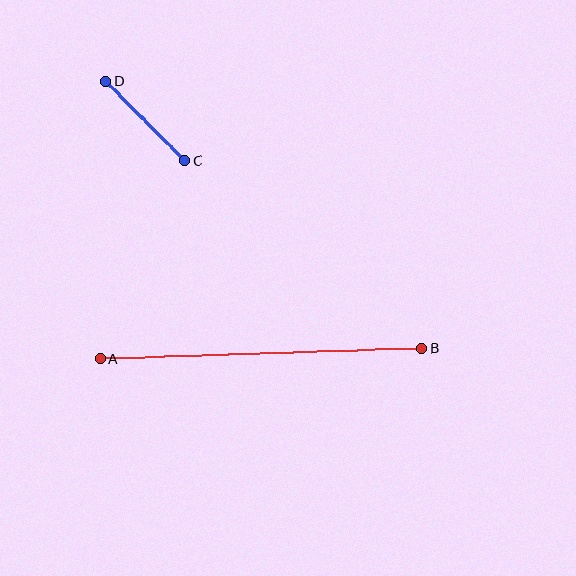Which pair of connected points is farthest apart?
Points A and B are farthest apart.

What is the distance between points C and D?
The distance is approximately 111 pixels.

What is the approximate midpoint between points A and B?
The midpoint is at approximately (261, 354) pixels.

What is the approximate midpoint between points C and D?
The midpoint is at approximately (145, 121) pixels.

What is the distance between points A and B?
The distance is approximately 321 pixels.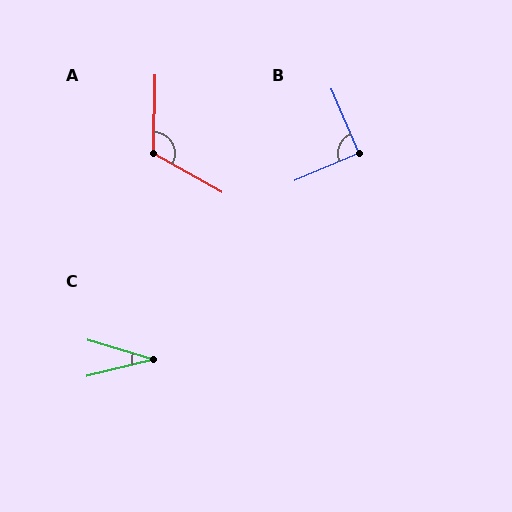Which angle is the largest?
A, at approximately 118 degrees.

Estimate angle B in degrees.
Approximately 90 degrees.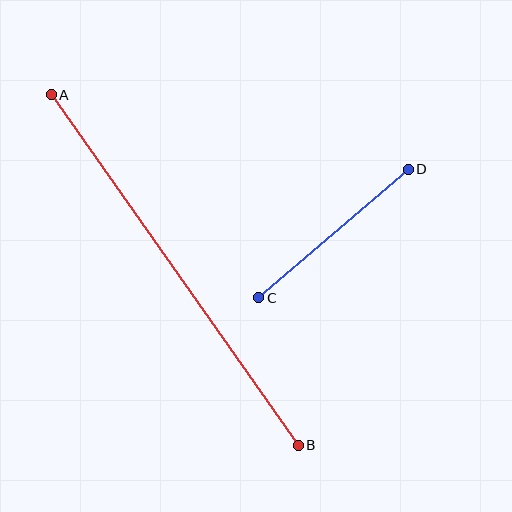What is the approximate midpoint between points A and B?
The midpoint is at approximately (175, 270) pixels.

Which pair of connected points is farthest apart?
Points A and B are farthest apart.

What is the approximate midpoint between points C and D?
The midpoint is at approximately (334, 233) pixels.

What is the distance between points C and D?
The distance is approximately 197 pixels.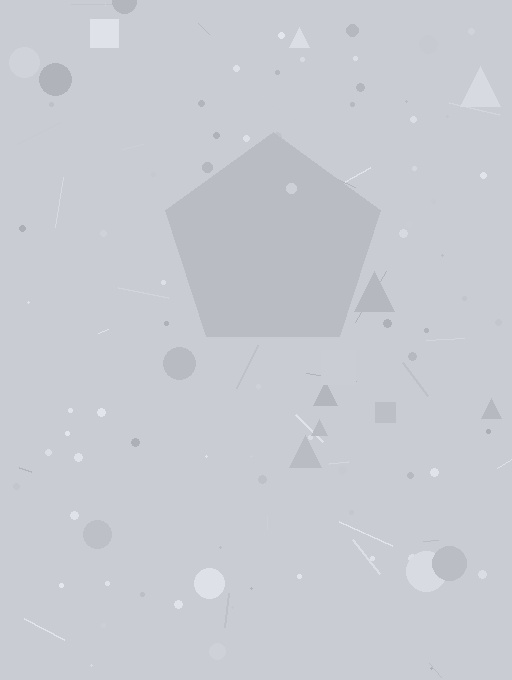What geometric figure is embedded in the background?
A pentagon is embedded in the background.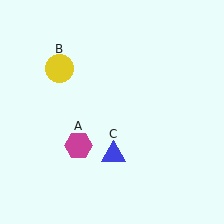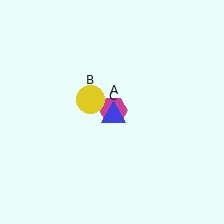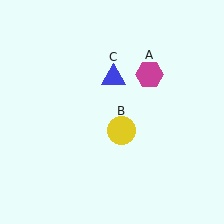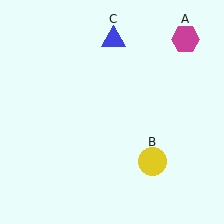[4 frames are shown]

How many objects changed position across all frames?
3 objects changed position: magenta hexagon (object A), yellow circle (object B), blue triangle (object C).